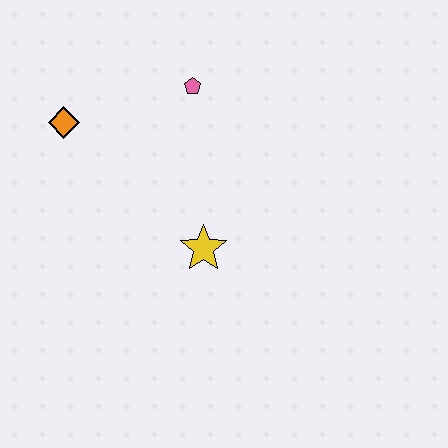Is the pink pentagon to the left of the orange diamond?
No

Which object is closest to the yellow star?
The pink pentagon is closest to the yellow star.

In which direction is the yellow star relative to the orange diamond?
The yellow star is to the right of the orange diamond.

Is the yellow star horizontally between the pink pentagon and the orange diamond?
No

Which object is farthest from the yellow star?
The orange diamond is farthest from the yellow star.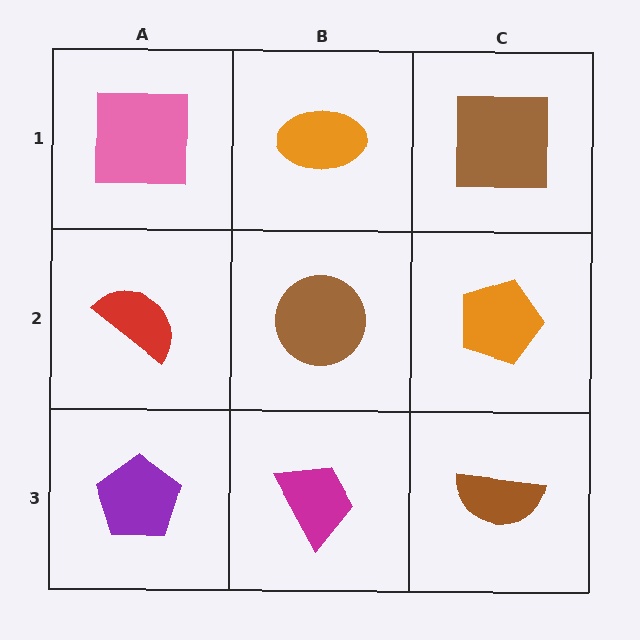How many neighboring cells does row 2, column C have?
3.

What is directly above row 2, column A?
A pink square.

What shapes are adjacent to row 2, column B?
An orange ellipse (row 1, column B), a magenta trapezoid (row 3, column B), a red semicircle (row 2, column A), an orange pentagon (row 2, column C).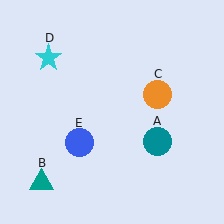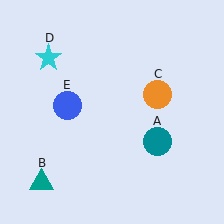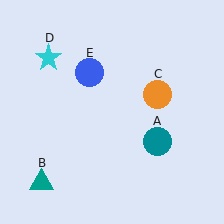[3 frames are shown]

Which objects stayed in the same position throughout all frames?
Teal circle (object A) and teal triangle (object B) and orange circle (object C) and cyan star (object D) remained stationary.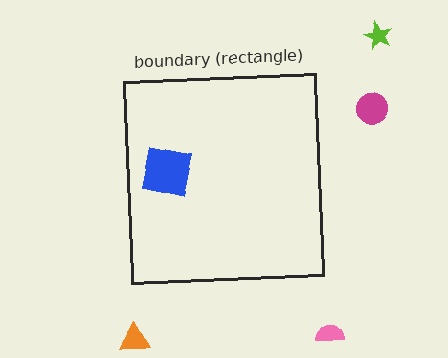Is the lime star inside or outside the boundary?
Outside.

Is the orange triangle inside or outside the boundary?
Outside.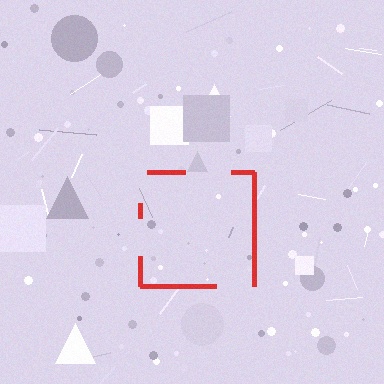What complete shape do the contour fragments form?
The contour fragments form a square.